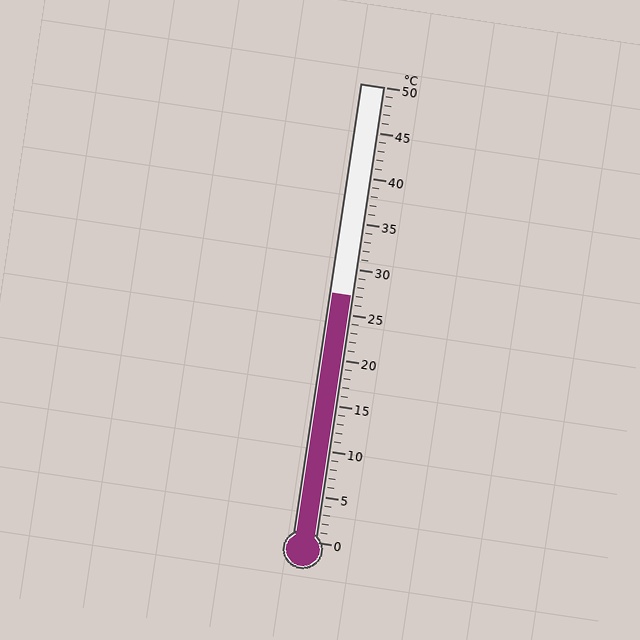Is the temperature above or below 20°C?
The temperature is above 20°C.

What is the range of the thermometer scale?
The thermometer scale ranges from 0°C to 50°C.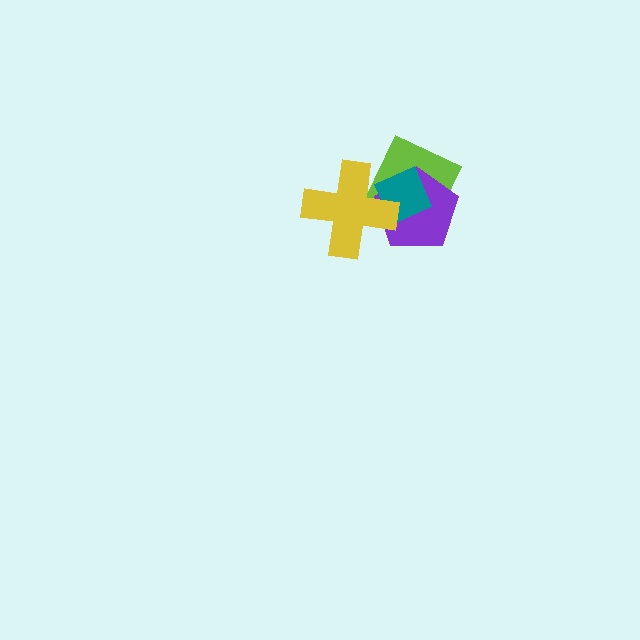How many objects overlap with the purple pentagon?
3 objects overlap with the purple pentagon.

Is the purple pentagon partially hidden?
Yes, it is partially covered by another shape.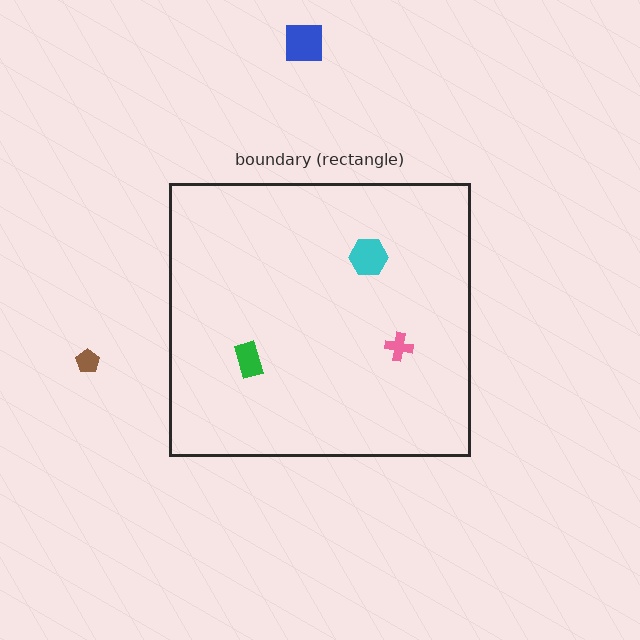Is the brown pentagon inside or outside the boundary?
Outside.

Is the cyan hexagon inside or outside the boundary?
Inside.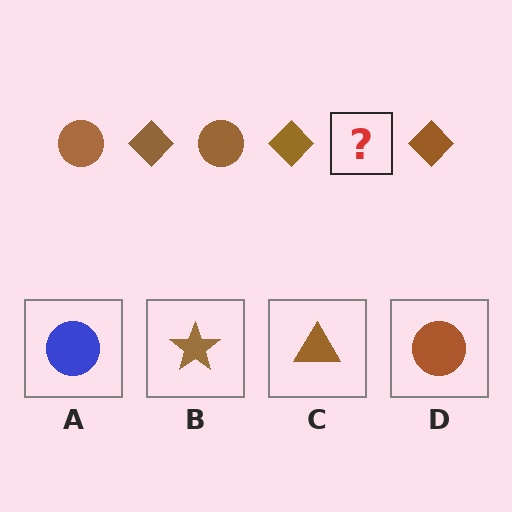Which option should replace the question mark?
Option D.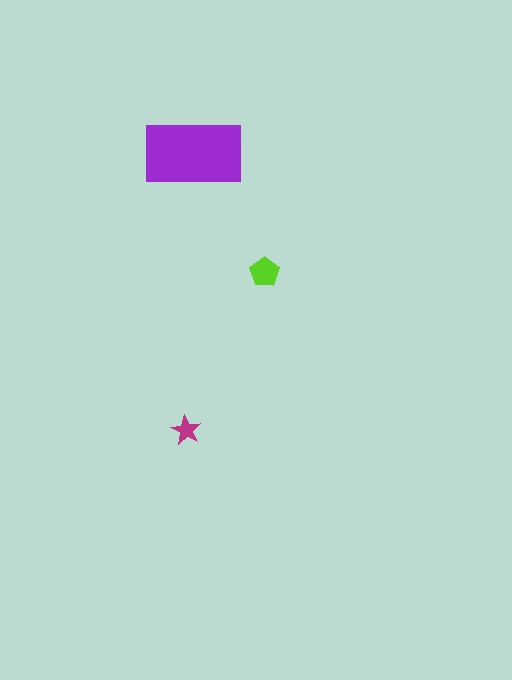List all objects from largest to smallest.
The purple rectangle, the lime pentagon, the magenta star.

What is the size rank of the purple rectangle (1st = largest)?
1st.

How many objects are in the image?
There are 3 objects in the image.